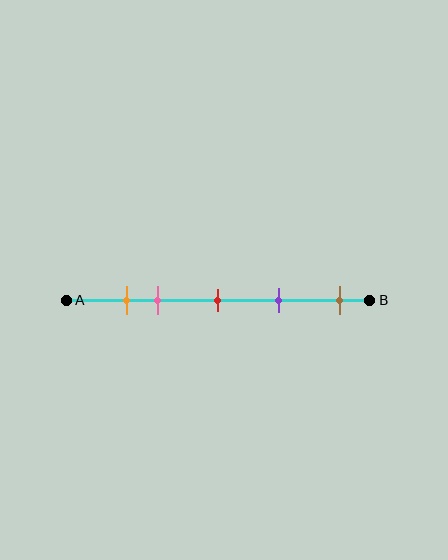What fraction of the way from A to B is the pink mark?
The pink mark is approximately 30% (0.3) of the way from A to B.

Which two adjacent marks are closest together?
The orange and pink marks are the closest adjacent pair.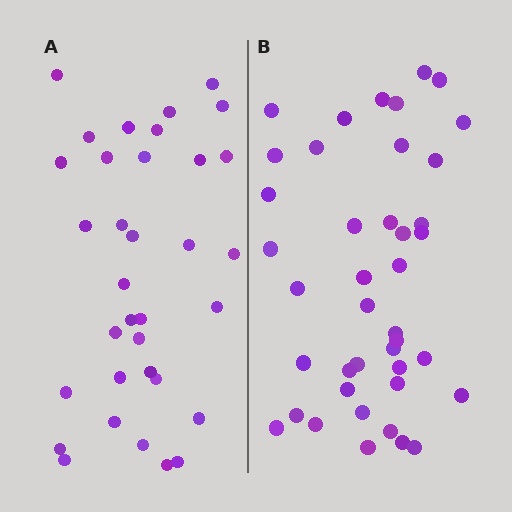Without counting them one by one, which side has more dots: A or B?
Region B (the right region) has more dots.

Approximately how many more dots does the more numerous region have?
Region B has roughly 8 or so more dots than region A.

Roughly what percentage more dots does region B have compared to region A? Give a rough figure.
About 20% more.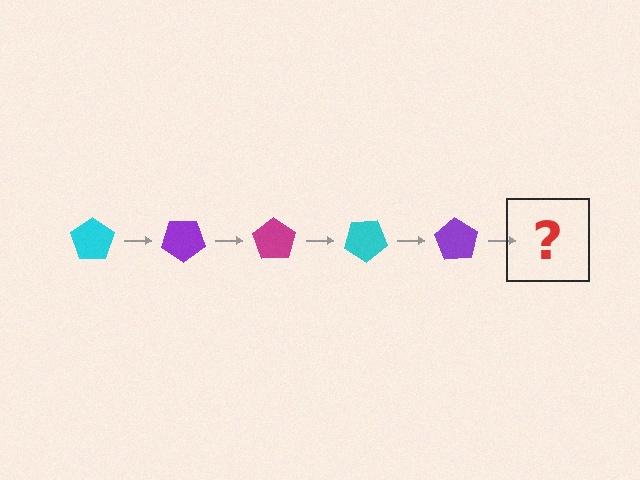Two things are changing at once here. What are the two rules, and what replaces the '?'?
The two rules are that it rotates 35 degrees each step and the color cycles through cyan, purple, and magenta. The '?' should be a magenta pentagon, rotated 175 degrees from the start.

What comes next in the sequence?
The next element should be a magenta pentagon, rotated 175 degrees from the start.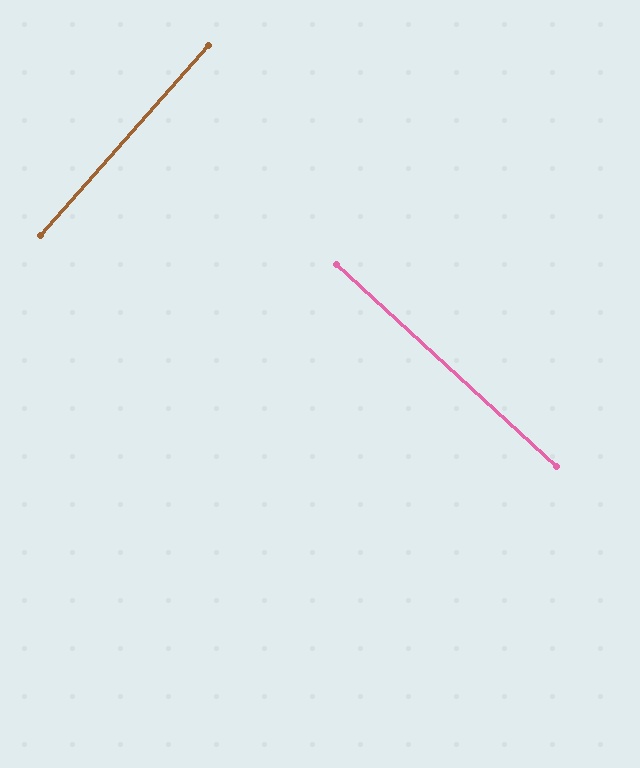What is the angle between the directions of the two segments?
Approximately 89 degrees.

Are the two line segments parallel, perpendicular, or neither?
Perpendicular — they meet at approximately 89°.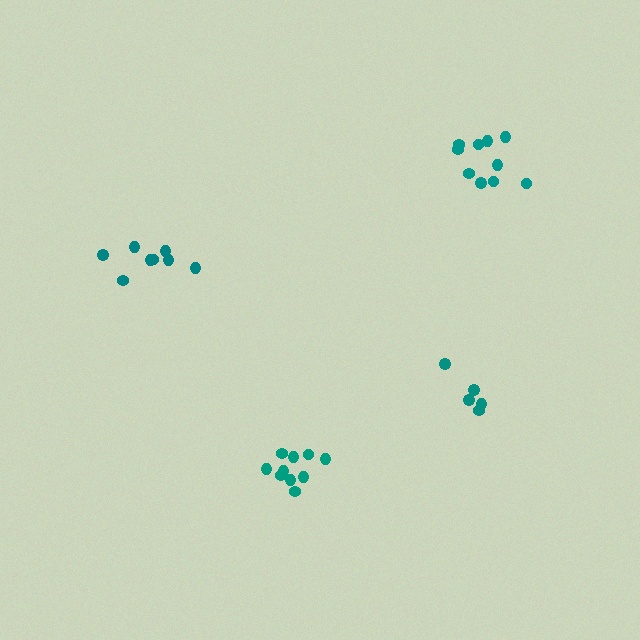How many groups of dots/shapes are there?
There are 4 groups.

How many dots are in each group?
Group 1: 5 dots, Group 2: 10 dots, Group 3: 8 dots, Group 4: 10 dots (33 total).